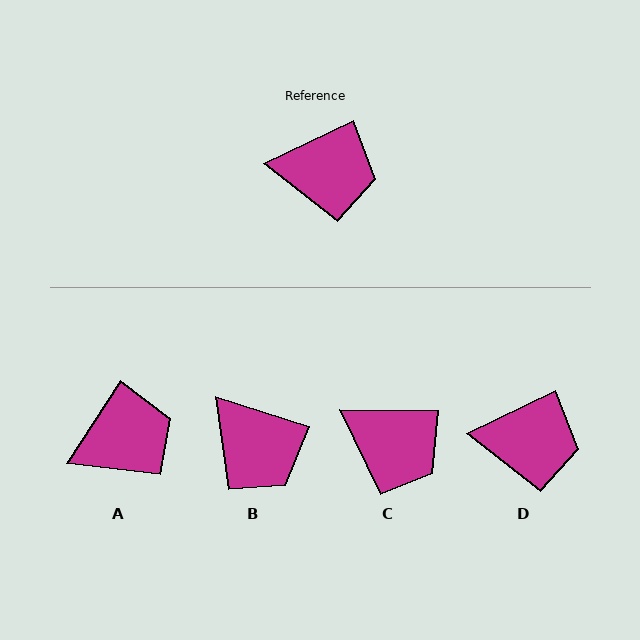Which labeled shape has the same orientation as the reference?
D.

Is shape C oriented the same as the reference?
No, it is off by about 26 degrees.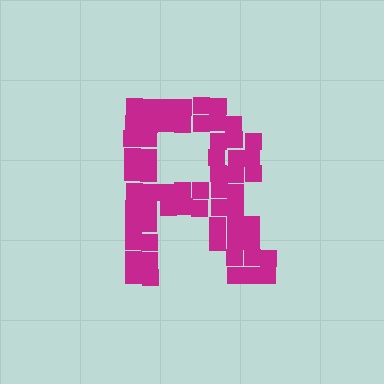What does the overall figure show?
The overall figure shows the letter R.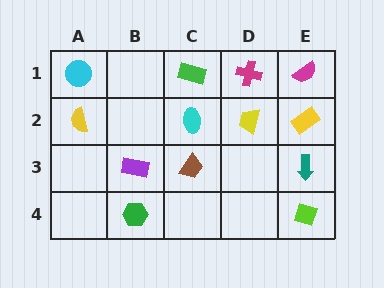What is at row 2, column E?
A yellow rectangle.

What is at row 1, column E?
A magenta semicircle.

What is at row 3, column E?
A teal arrow.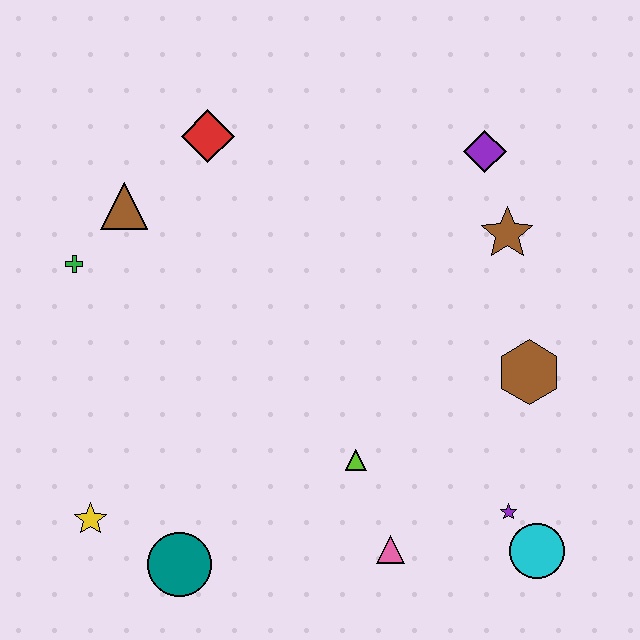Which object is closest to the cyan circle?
The purple star is closest to the cyan circle.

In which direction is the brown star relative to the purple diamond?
The brown star is below the purple diamond.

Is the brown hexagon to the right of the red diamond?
Yes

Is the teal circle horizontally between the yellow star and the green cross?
No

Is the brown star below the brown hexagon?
No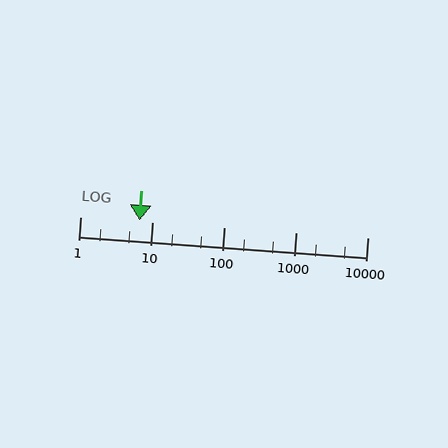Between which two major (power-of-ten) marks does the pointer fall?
The pointer is between 1 and 10.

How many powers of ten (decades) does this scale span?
The scale spans 4 decades, from 1 to 10000.